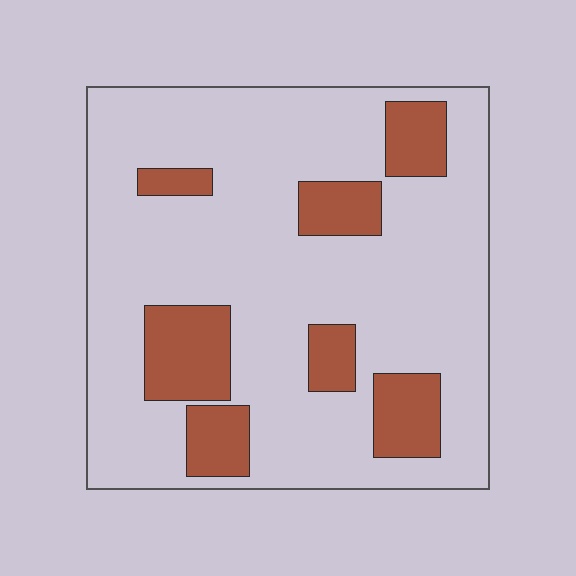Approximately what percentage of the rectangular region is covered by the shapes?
Approximately 20%.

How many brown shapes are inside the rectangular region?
7.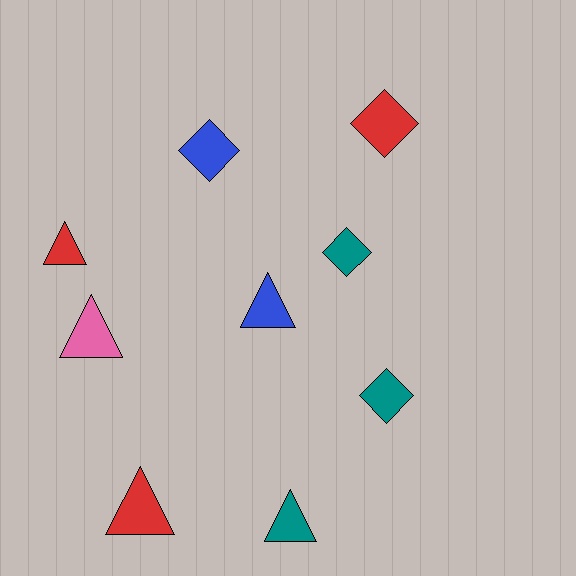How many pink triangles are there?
There is 1 pink triangle.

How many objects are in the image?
There are 9 objects.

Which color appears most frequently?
Red, with 3 objects.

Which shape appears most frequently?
Triangle, with 5 objects.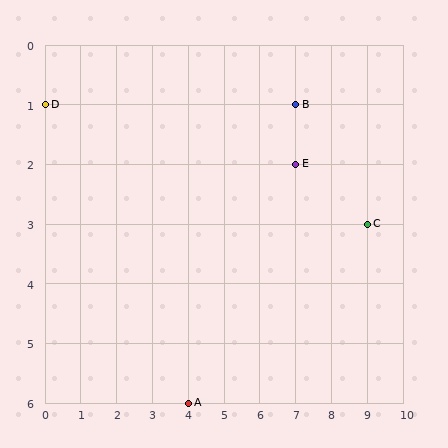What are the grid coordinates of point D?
Point D is at grid coordinates (0, 1).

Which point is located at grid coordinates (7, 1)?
Point B is at (7, 1).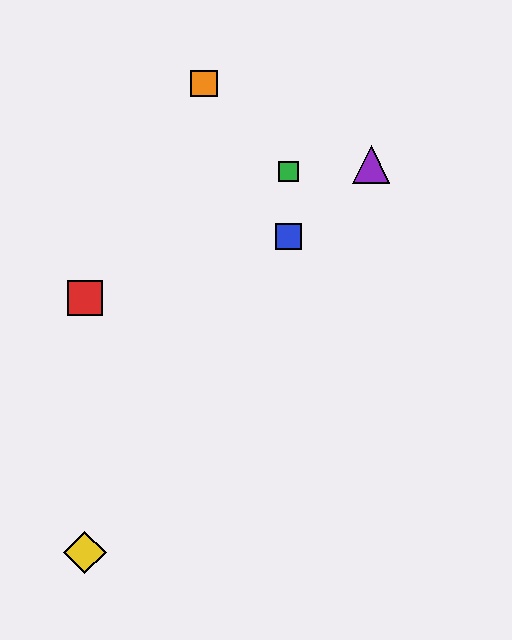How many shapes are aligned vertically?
2 shapes (the blue square, the green square) are aligned vertically.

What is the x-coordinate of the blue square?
The blue square is at x≈288.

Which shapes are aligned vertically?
The blue square, the green square are aligned vertically.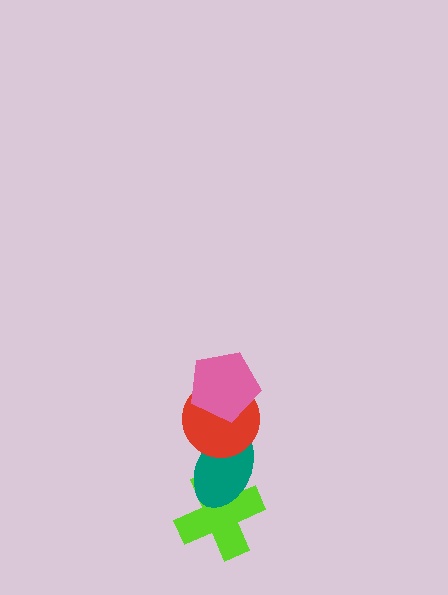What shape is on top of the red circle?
The pink pentagon is on top of the red circle.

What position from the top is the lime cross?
The lime cross is 4th from the top.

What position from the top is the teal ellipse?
The teal ellipse is 3rd from the top.